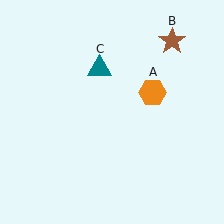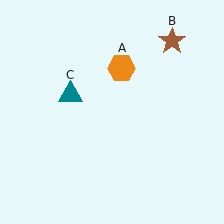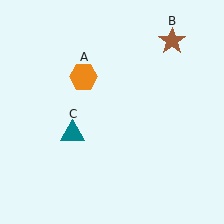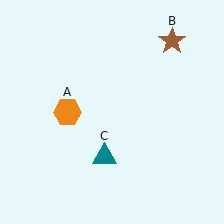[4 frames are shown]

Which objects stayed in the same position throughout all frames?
Brown star (object B) remained stationary.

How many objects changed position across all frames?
2 objects changed position: orange hexagon (object A), teal triangle (object C).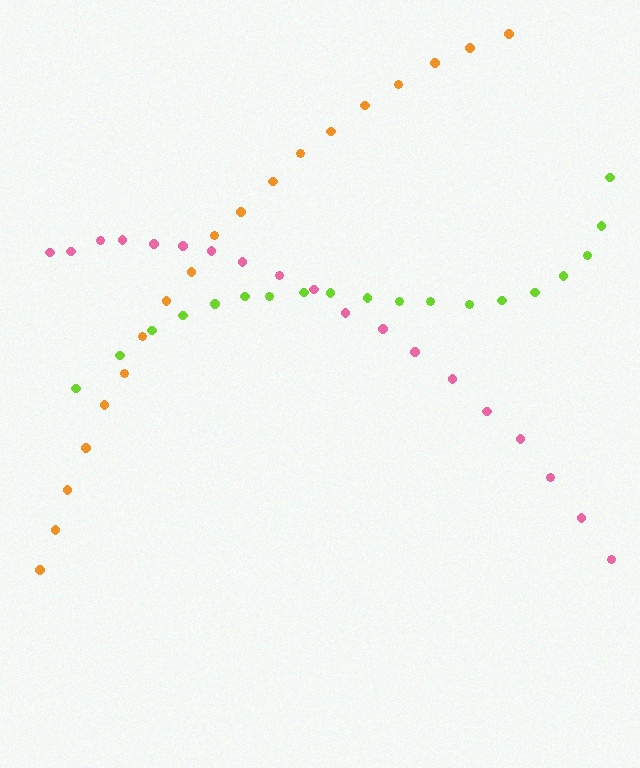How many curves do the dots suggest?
There are 3 distinct paths.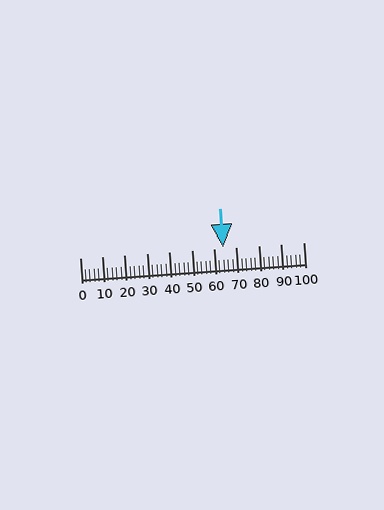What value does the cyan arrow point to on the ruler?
The cyan arrow points to approximately 64.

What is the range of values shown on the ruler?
The ruler shows values from 0 to 100.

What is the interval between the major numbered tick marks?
The major tick marks are spaced 10 units apart.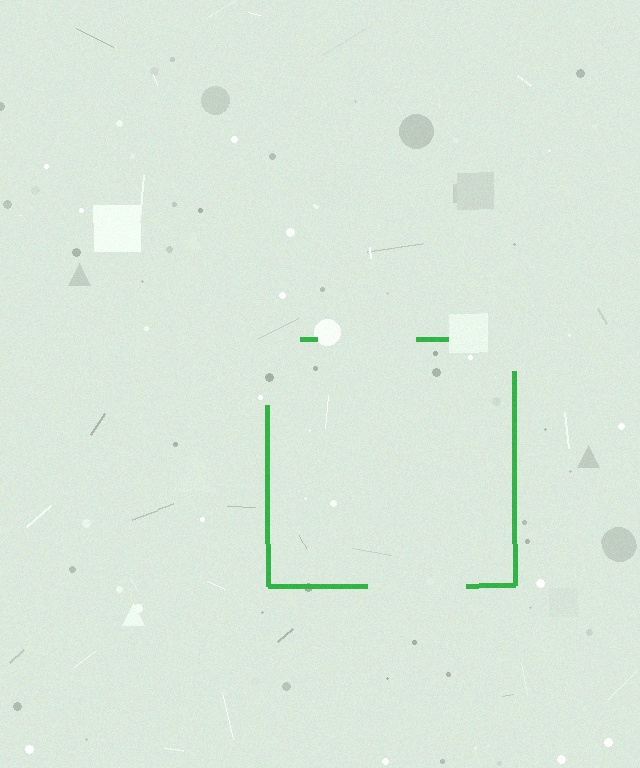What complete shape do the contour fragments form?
The contour fragments form a square.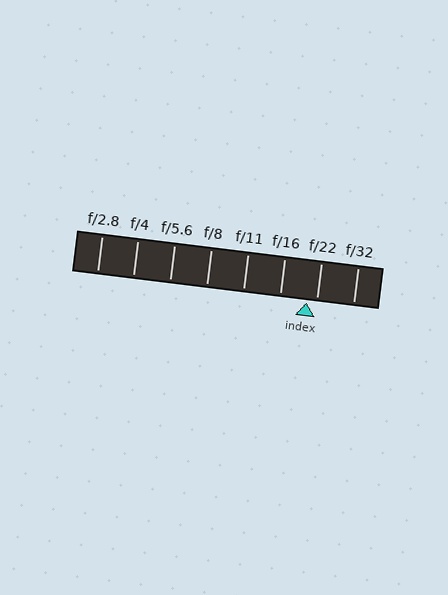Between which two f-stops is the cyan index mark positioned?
The index mark is between f/16 and f/22.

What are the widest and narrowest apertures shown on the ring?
The widest aperture shown is f/2.8 and the narrowest is f/32.